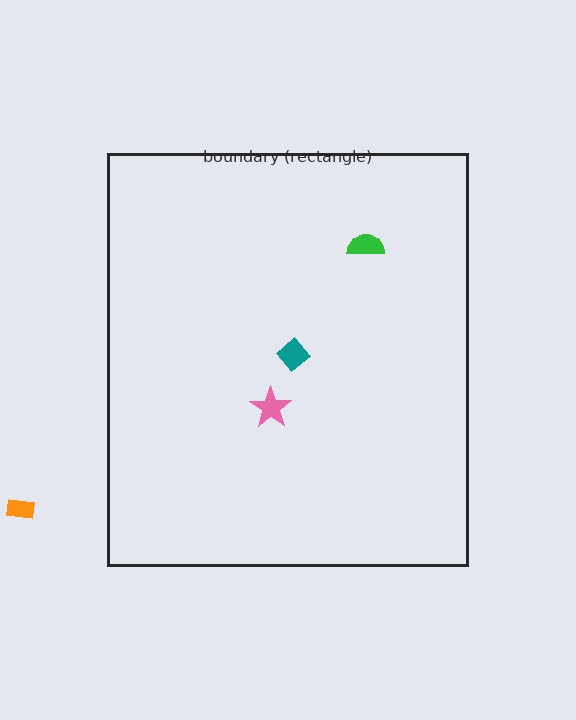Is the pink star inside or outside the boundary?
Inside.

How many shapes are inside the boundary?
3 inside, 1 outside.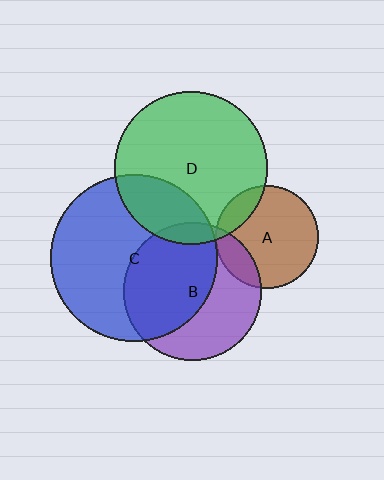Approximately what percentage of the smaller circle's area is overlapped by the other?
Approximately 25%.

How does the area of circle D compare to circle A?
Approximately 2.2 times.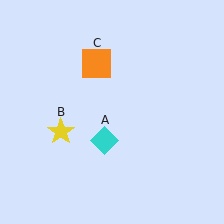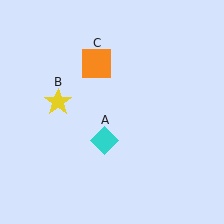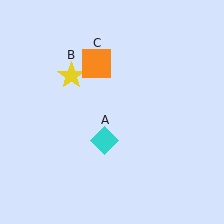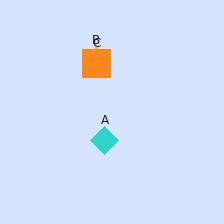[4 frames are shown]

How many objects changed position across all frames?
1 object changed position: yellow star (object B).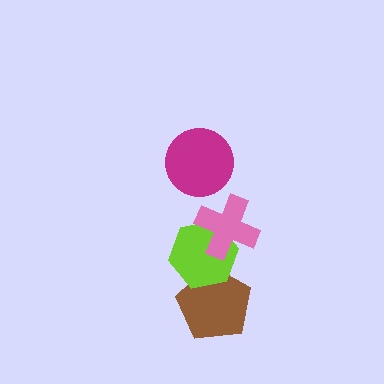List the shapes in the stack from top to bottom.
From top to bottom: the magenta circle, the pink cross, the lime hexagon, the brown pentagon.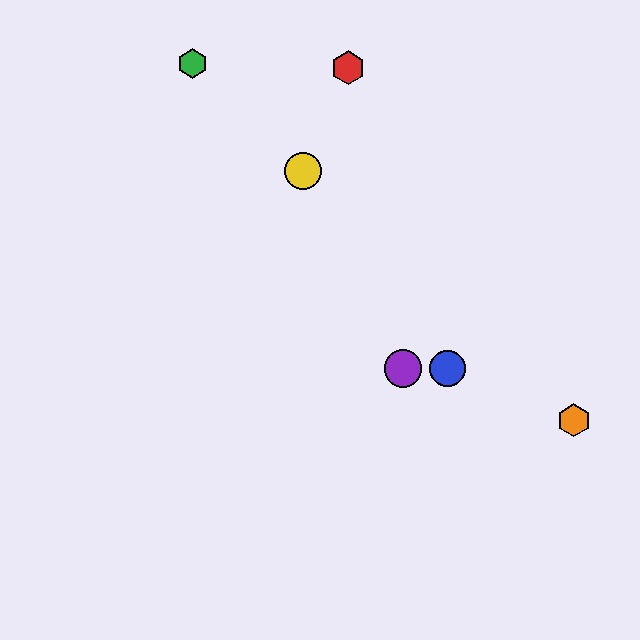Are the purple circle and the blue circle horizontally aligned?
Yes, both are at y≈369.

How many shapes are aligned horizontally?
2 shapes (the blue circle, the purple circle) are aligned horizontally.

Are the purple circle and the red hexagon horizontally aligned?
No, the purple circle is at y≈369 and the red hexagon is at y≈68.